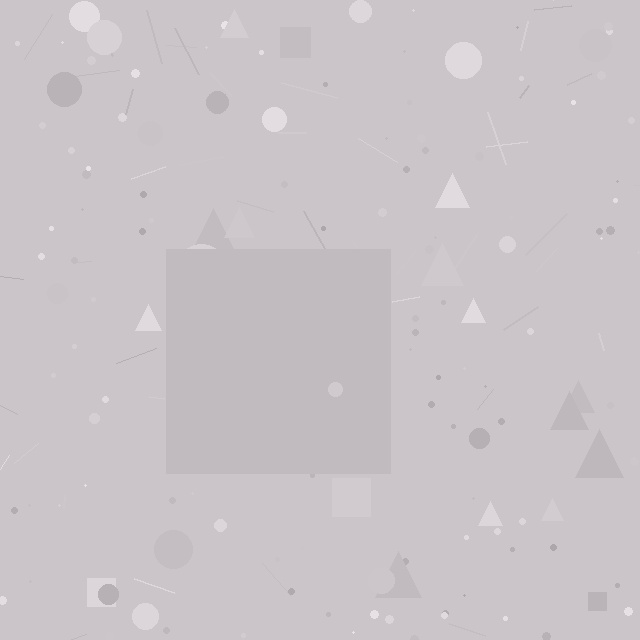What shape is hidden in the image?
A square is hidden in the image.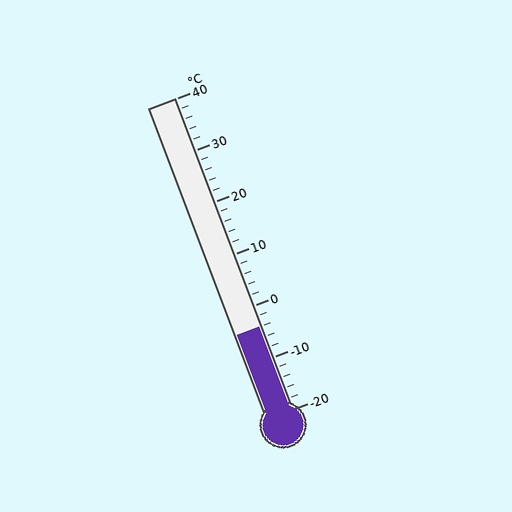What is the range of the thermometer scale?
The thermometer scale ranges from -20°C to 40°C.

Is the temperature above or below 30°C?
The temperature is below 30°C.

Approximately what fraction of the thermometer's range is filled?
The thermometer is filled to approximately 25% of its range.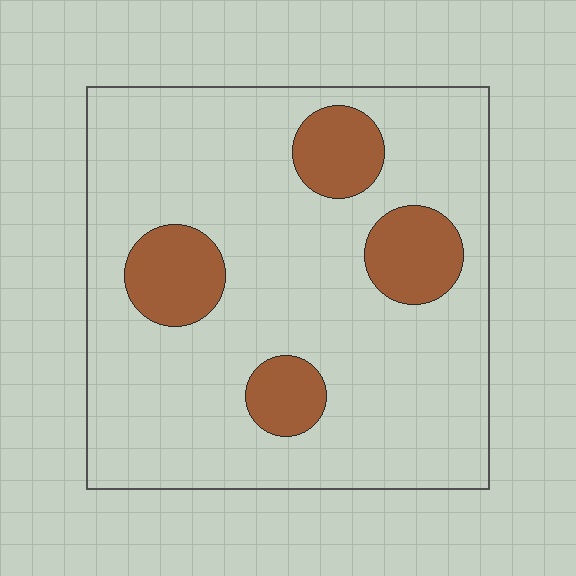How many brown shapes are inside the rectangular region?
4.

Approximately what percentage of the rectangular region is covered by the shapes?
Approximately 15%.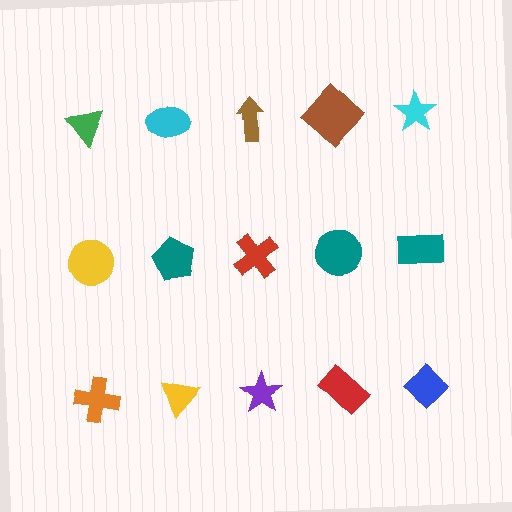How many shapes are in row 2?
5 shapes.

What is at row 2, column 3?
A red cross.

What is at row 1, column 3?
A brown arrow.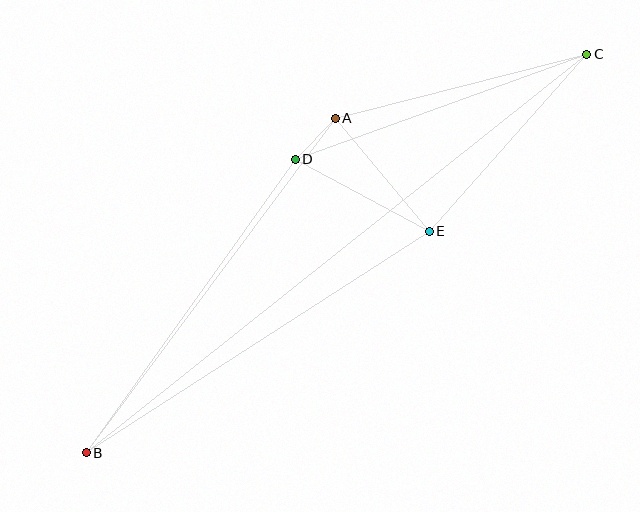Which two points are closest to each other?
Points A and D are closest to each other.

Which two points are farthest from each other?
Points B and C are farthest from each other.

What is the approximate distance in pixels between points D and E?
The distance between D and E is approximately 152 pixels.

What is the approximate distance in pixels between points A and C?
The distance between A and C is approximately 259 pixels.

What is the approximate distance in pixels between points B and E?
The distance between B and E is approximately 408 pixels.